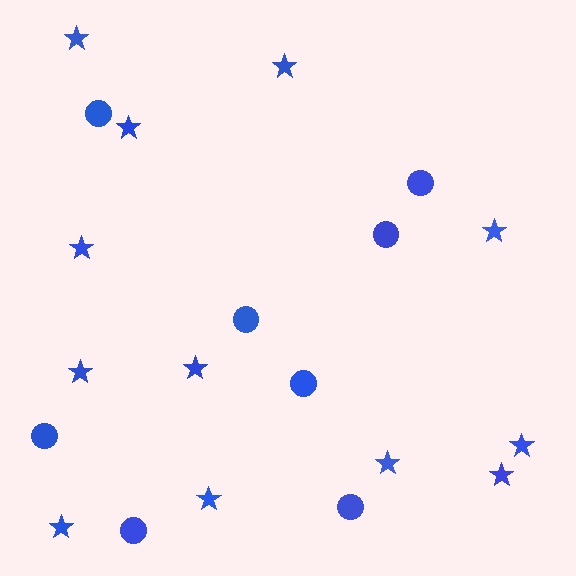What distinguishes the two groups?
There are 2 groups: one group of circles (8) and one group of stars (12).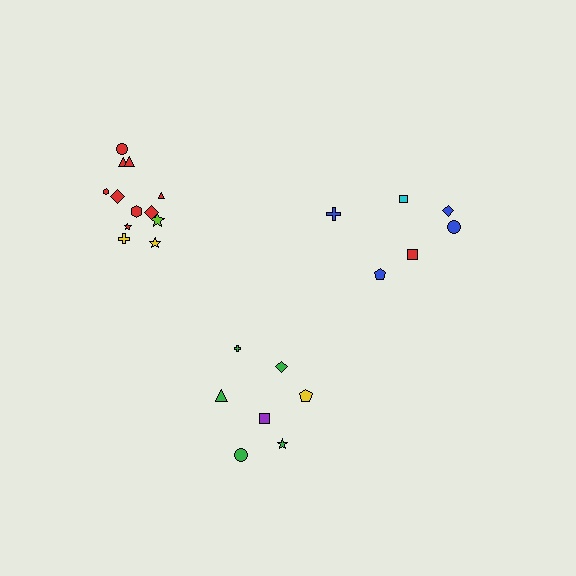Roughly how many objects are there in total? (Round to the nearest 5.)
Roughly 25 objects in total.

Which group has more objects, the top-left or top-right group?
The top-left group.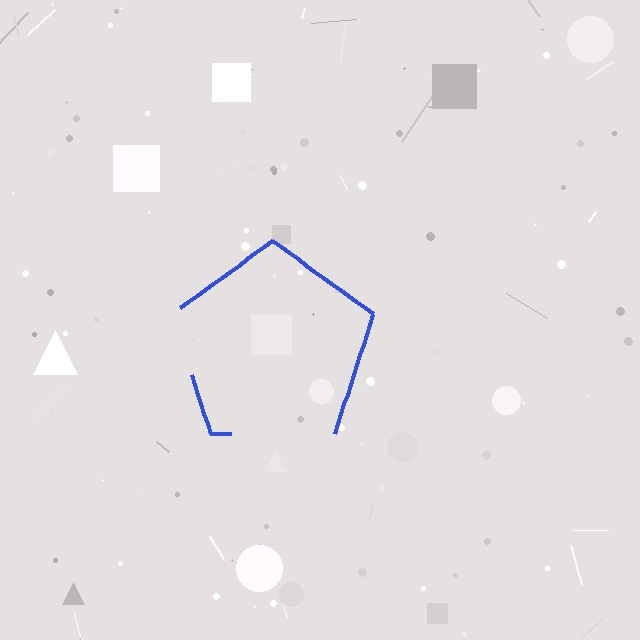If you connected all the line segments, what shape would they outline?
They would outline a pentagon.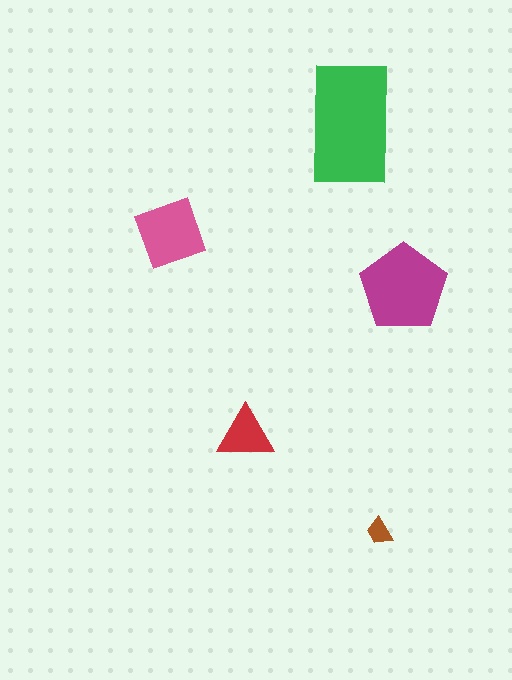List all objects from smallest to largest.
The brown trapezoid, the red triangle, the pink square, the magenta pentagon, the green rectangle.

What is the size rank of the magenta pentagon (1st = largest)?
2nd.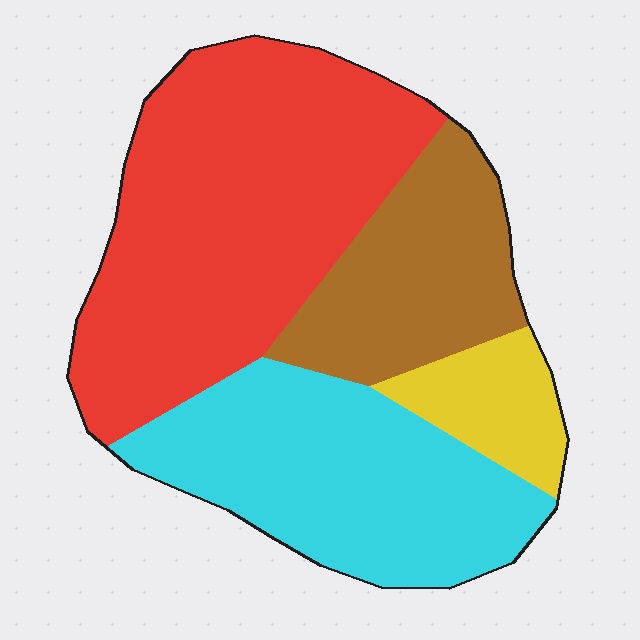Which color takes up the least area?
Yellow, at roughly 10%.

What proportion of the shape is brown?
Brown covers roughly 20% of the shape.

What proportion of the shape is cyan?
Cyan takes up between a sixth and a third of the shape.